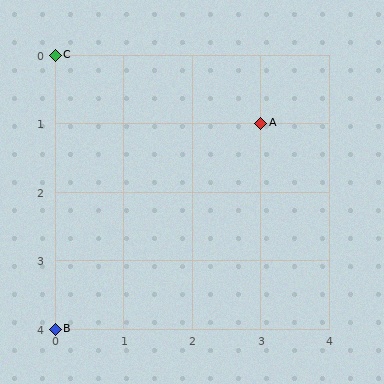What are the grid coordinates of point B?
Point B is at grid coordinates (0, 4).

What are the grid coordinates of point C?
Point C is at grid coordinates (0, 0).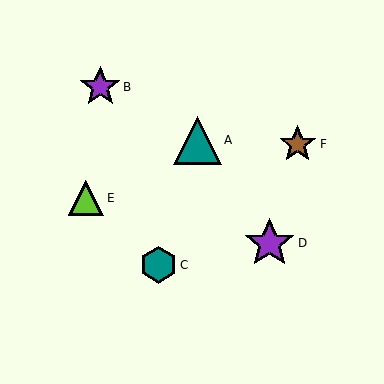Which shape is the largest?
The purple star (labeled D) is the largest.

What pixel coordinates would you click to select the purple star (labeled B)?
Click at (100, 87) to select the purple star B.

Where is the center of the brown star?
The center of the brown star is at (298, 144).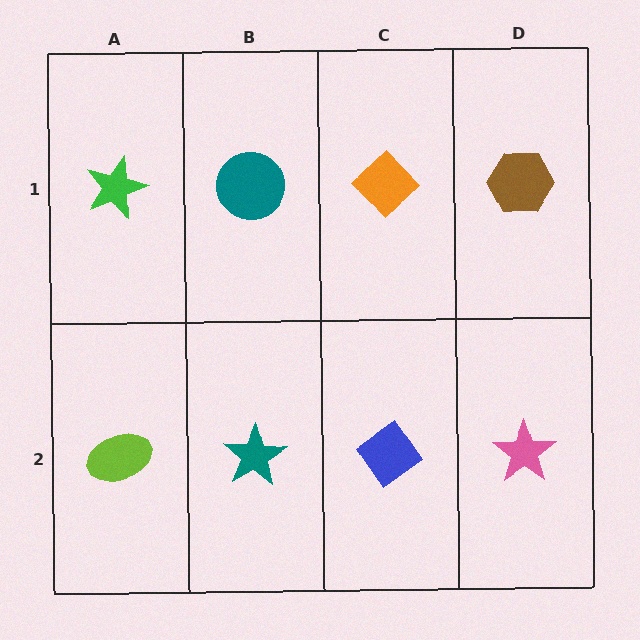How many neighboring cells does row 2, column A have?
2.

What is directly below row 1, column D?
A pink star.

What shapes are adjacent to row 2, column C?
An orange diamond (row 1, column C), a teal star (row 2, column B), a pink star (row 2, column D).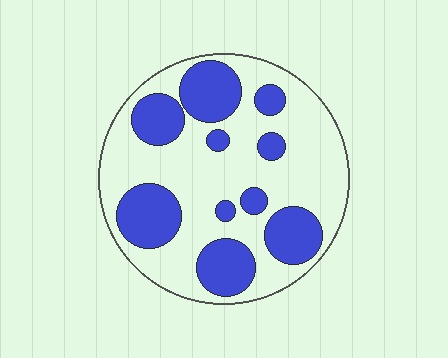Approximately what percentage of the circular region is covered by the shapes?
Approximately 35%.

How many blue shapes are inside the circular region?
10.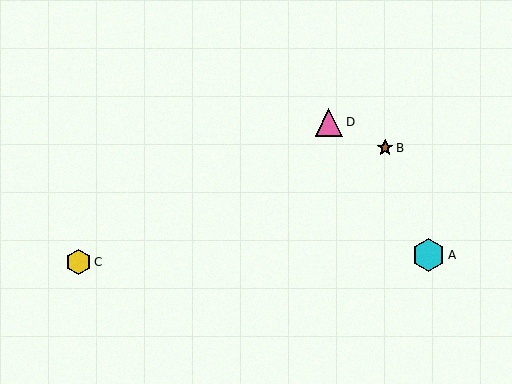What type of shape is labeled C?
Shape C is a yellow hexagon.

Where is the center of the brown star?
The center of the brown star is at (385, 148).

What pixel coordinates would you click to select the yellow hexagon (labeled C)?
Click at (79, 262) to select the yellow hexagon C.